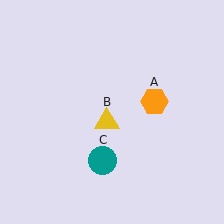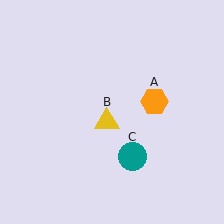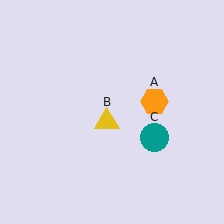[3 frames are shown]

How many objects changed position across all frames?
1 object changed position: teal circle (object C).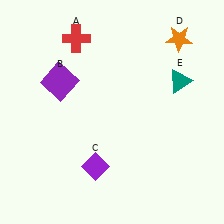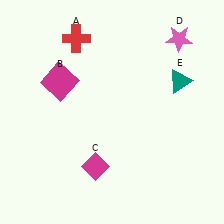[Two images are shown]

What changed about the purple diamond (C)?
In Image 1, C is purple. In Image 2, it changed to magenta.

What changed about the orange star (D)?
In Image 1, D is orange. In Image 2, it changed to pink.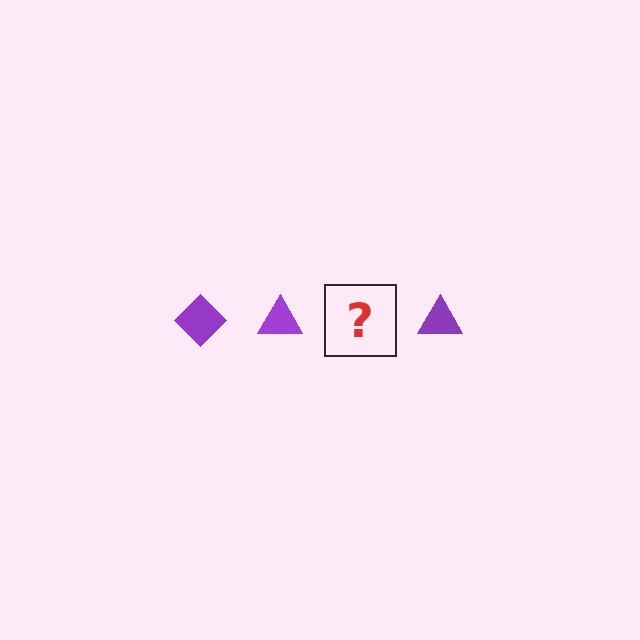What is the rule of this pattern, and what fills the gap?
The rule is that the pattern cycles through diamond, triangle shapes in purple. The gap should be filled with a purple diamond.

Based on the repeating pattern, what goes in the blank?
The blank should be a purple diamond.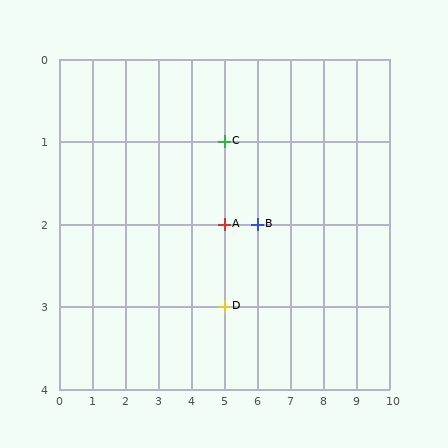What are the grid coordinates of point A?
Point A is at grid coordinates (5, 2).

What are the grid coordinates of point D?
Point D is at grid coordinates (5, 3).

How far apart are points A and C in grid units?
Points A and C are 1 row apart.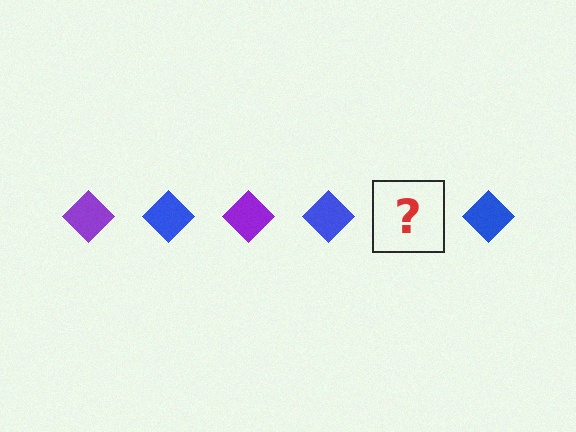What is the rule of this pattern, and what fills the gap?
The rule is that the pattern cycles through purple, blue diamonds. The gap should be filled with a purple diamond.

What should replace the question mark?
The question mark should be replaced with a purple diamond.